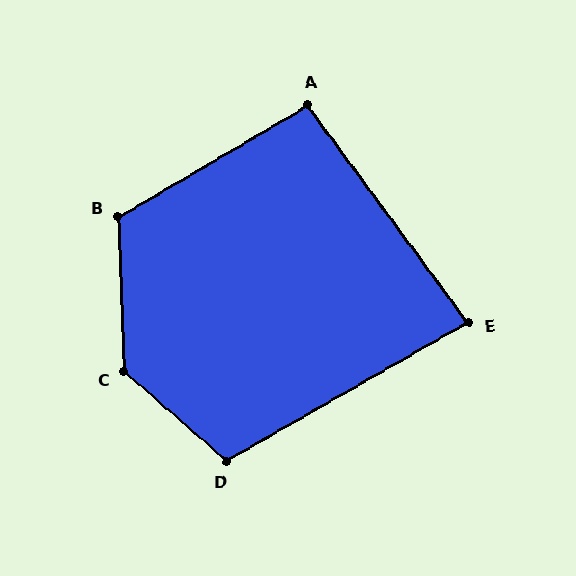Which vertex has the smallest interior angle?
E, at approximately 83 degrees.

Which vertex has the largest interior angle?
C, at approximately 133 degrees.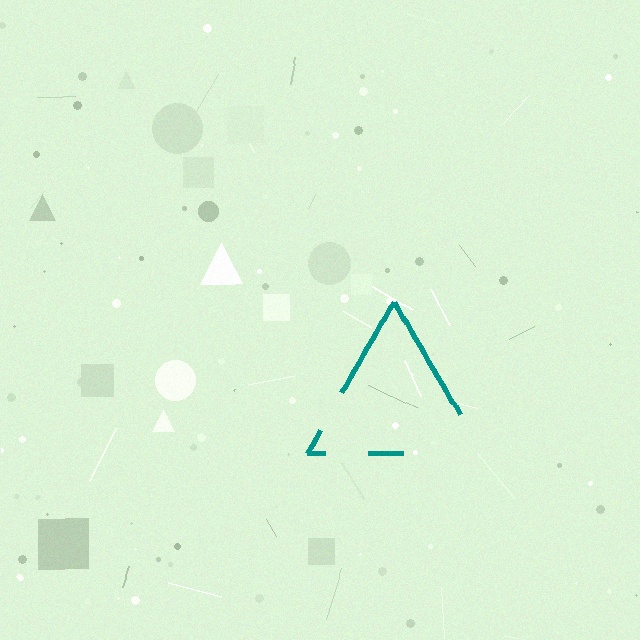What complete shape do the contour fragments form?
The contour fragments form a triangle.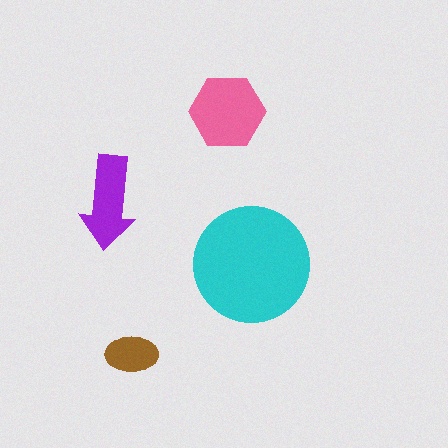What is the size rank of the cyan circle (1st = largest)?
1st.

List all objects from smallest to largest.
The brown ellipse, the purple arrow, the pink hexagon, the cyan circle.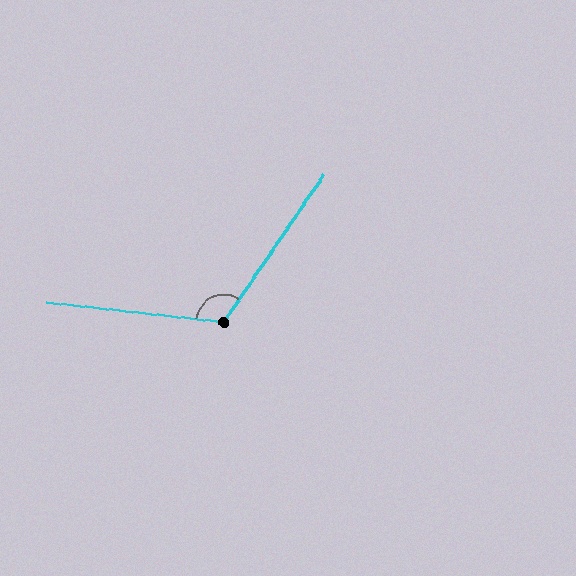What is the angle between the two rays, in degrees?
Approximately 118 degrees.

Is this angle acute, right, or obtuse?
It is obtuse.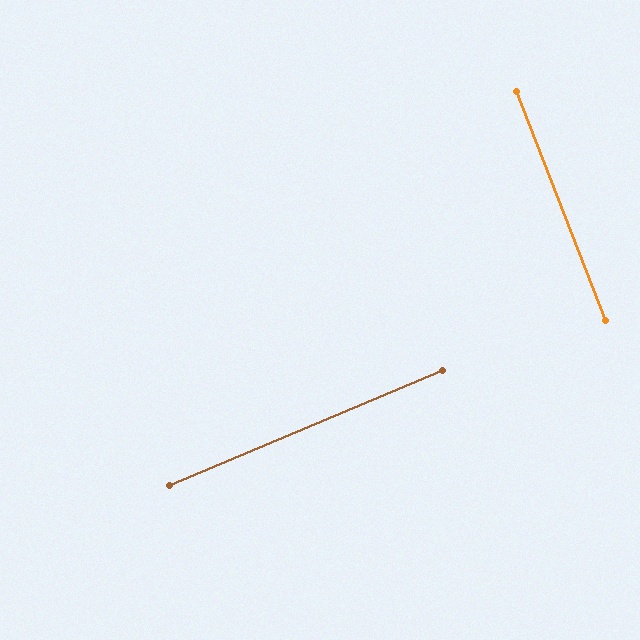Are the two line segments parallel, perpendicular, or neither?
Perpendicular — they meet at approximately 88°.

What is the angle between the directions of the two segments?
Approximately 88 degrees.